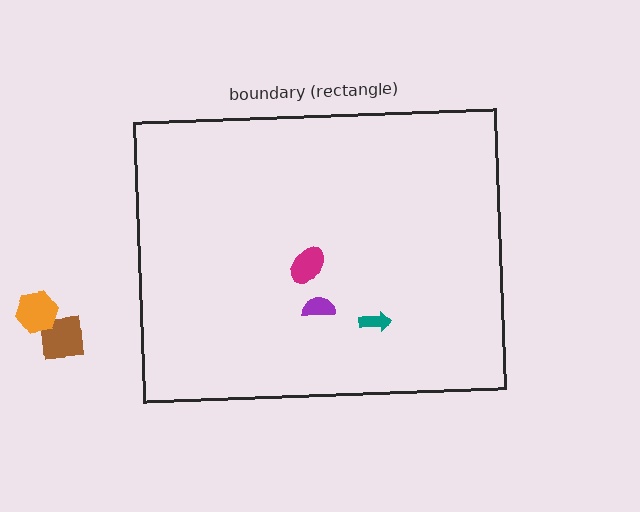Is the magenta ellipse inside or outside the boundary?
Inside.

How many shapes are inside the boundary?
3 inside, 2 outside.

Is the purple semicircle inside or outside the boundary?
Inside.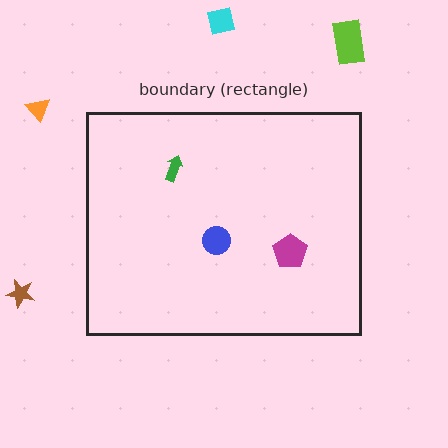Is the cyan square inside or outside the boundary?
Outside.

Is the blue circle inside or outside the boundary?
Inside.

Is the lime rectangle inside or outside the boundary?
Outside.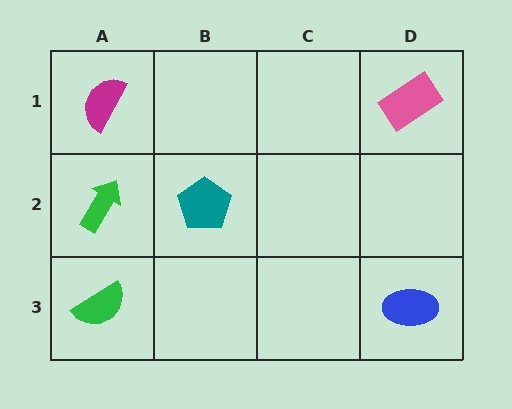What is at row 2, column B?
A teal pentagon.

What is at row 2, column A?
A green arrow.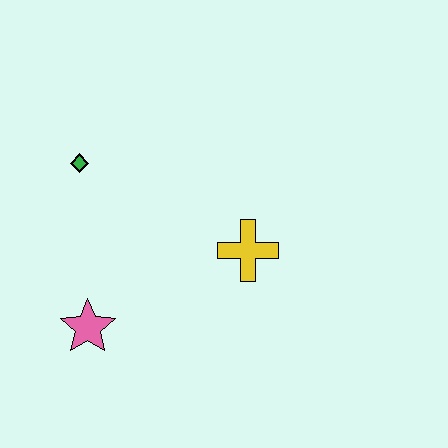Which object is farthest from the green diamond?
The yellow cross is farthest from the green diamond.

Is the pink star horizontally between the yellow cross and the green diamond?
Yes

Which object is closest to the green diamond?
The pink star is closest to the green diamond.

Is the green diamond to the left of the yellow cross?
Yes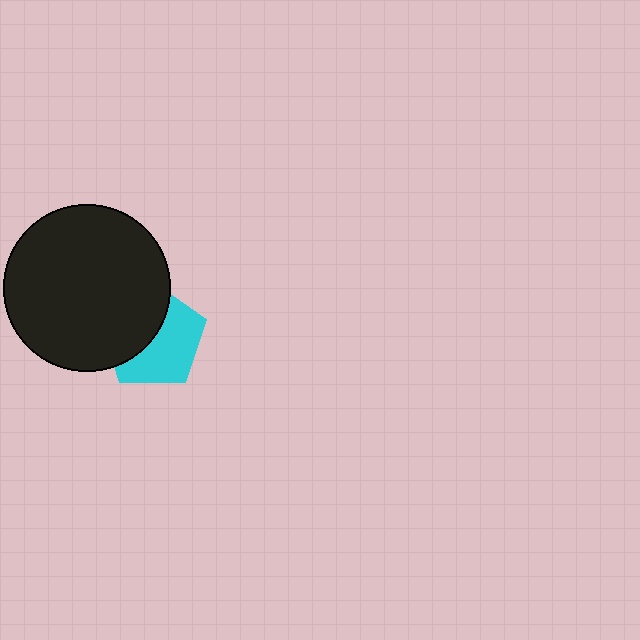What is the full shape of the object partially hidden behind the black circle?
The partially hidden object is a cyan pentagon.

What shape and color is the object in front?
The object in front is a black circle.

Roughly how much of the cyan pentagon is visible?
About half of it is visible (roughly 54%).